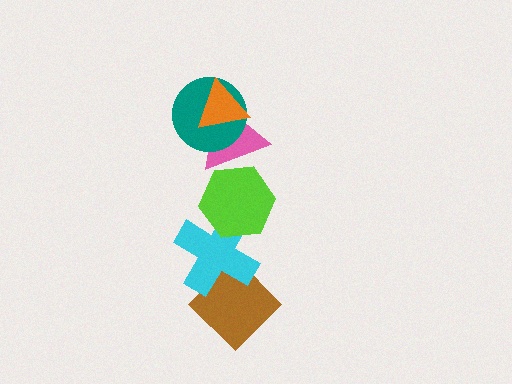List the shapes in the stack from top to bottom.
From top to bottom: the orange triangle, the teal circle, the pink triangle, the lime hexagon, the cyan cross, the brown diamond.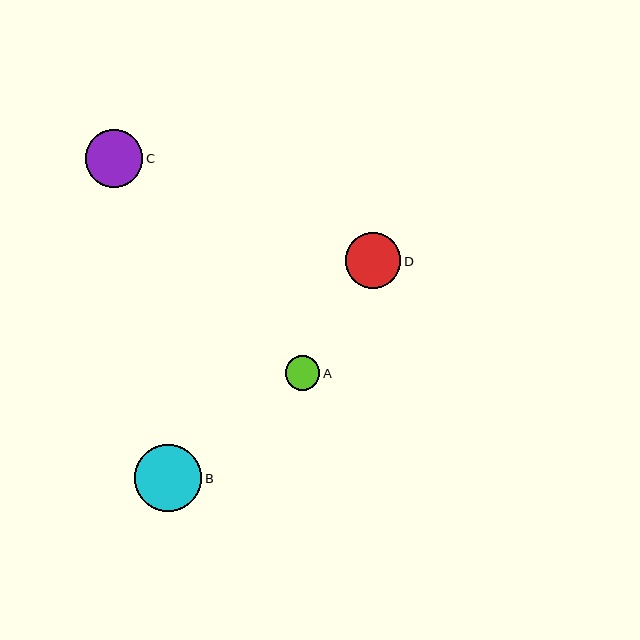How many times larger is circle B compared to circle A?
Circle B is approximately 1.9 times the size of circle A.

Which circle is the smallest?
Circle A is the smallest with a size of approximately 35 pixels.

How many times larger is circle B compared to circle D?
Circle B is approximately 1.2 times the size of circle D.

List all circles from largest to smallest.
From largest to smallest: B, C, D, A.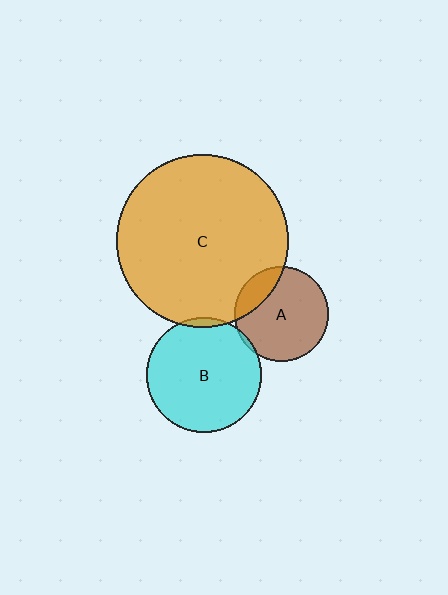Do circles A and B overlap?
Yes.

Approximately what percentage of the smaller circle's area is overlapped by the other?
Approximately 5%.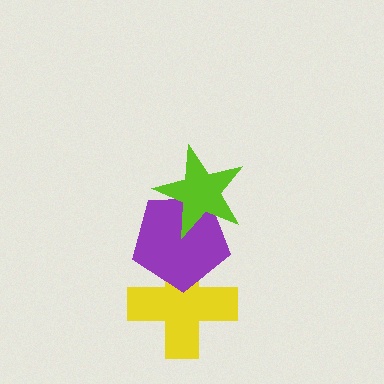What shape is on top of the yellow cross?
The purple pentagon is on top of the yellow cross.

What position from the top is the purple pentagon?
The purple pentagon is 2nd from the top.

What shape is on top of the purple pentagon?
The lime star is on top of the purple pentagon.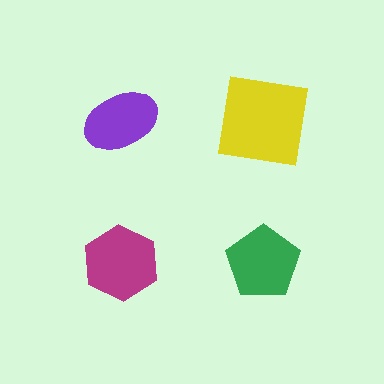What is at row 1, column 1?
A purple ellipse.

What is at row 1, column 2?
A yellow square.